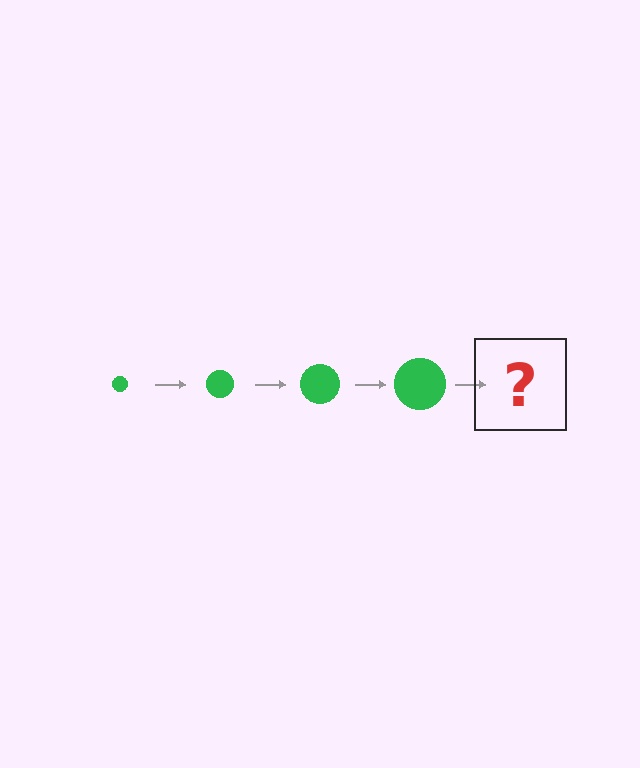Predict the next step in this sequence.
The next step is a green circle, larger than the previous one.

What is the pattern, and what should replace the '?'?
The pattern is that the circle gets progressively larger each step. The '?' should be a green circle, larger than the previous one.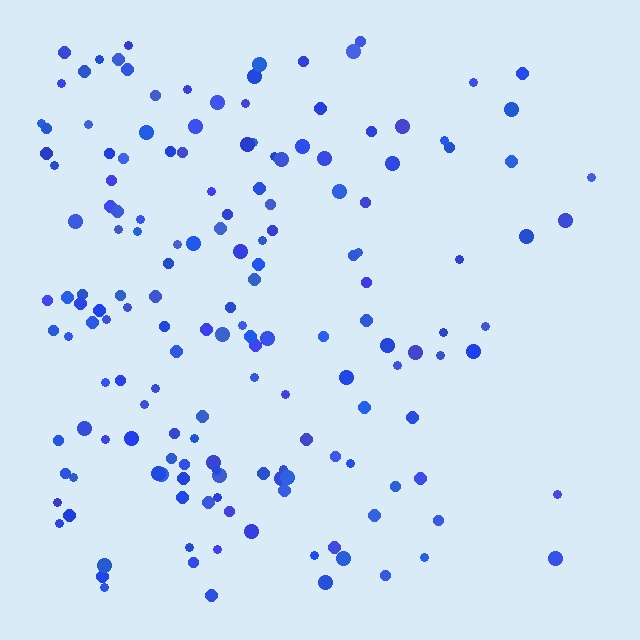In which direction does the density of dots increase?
From right to left, with the left side densest.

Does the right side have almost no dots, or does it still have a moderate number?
Still a moderate number, just noticeably fewer than the left.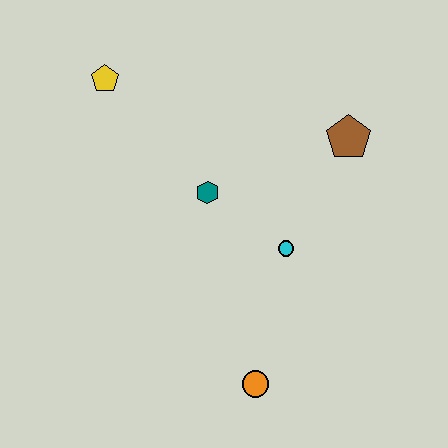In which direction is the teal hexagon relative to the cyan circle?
The teal hexagon is to the left of the cyan circle.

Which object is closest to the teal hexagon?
The cyan circle is closest to the teal hexagon.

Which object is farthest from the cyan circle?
The yellow pentagon is farthest from the cyan circle.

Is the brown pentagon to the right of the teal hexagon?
Yes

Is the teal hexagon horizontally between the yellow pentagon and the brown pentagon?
Yes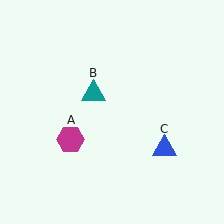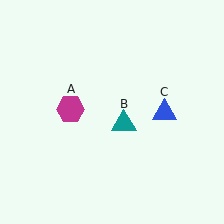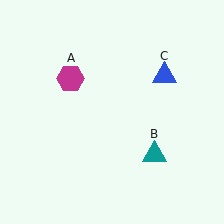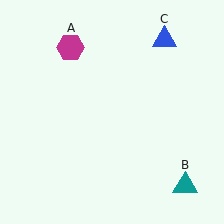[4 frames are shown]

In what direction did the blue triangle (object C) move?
The blue triangle (object C) moved up.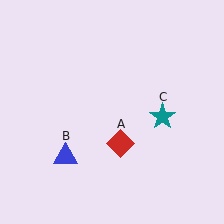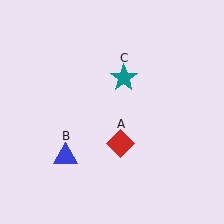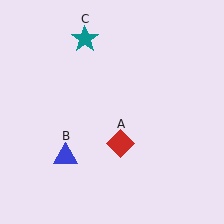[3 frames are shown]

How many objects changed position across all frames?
1 object changed position: teal star (object C).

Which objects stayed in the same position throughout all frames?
Red diamond (object A) and blue triangle (object B) remained stationary.